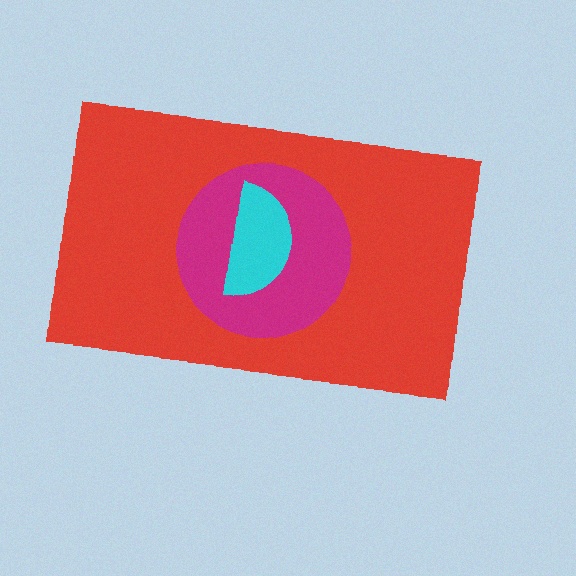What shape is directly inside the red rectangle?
The magenta circle.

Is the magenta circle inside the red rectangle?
Yes.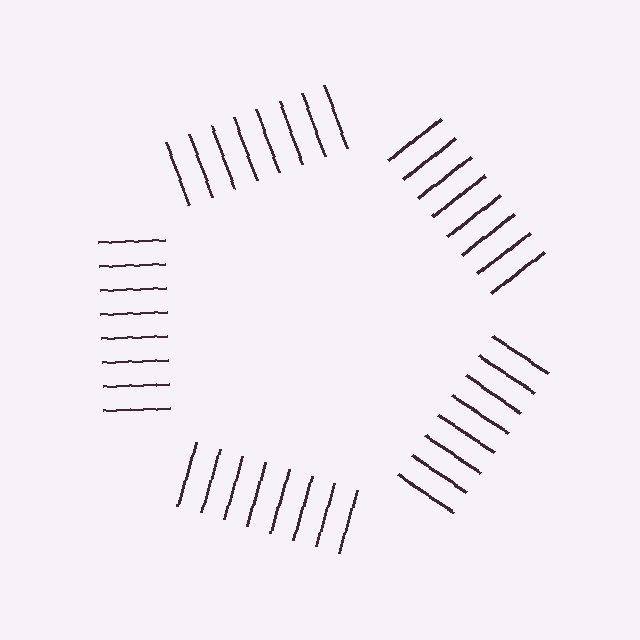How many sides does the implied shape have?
5 sides — the line-ends trace a pentagon.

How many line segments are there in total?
40 — 8 along each of the 5 edges.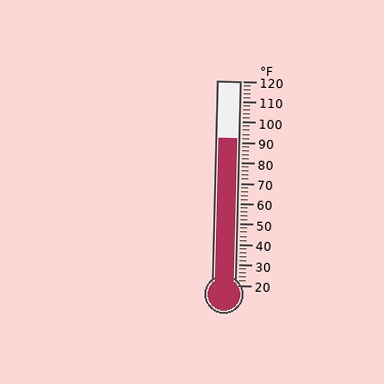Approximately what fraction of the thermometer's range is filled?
The thermometer is filled to approximately 70% of its range.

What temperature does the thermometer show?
The thermometer shows approximately 92°F.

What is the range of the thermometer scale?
The thermometer scale ranges from 20°F to 120°F.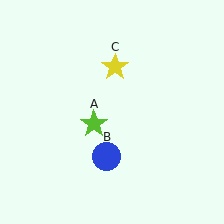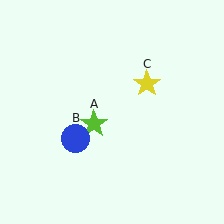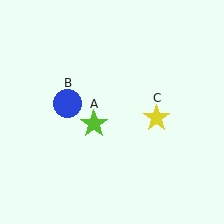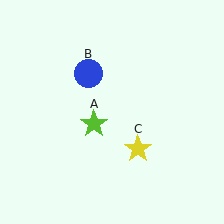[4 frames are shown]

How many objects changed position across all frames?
2 objects changed position: blue circle (object B), yellow star (object C).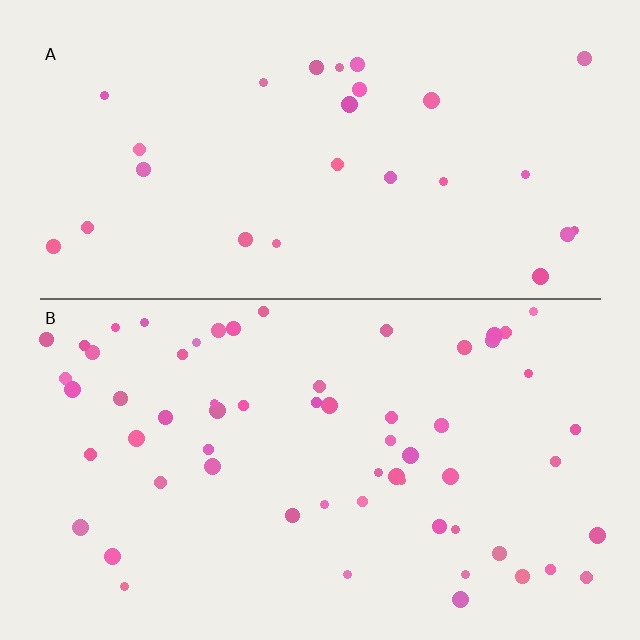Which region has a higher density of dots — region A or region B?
B (the bottom).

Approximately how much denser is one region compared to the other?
Approximately 2.3× — region B over region A.